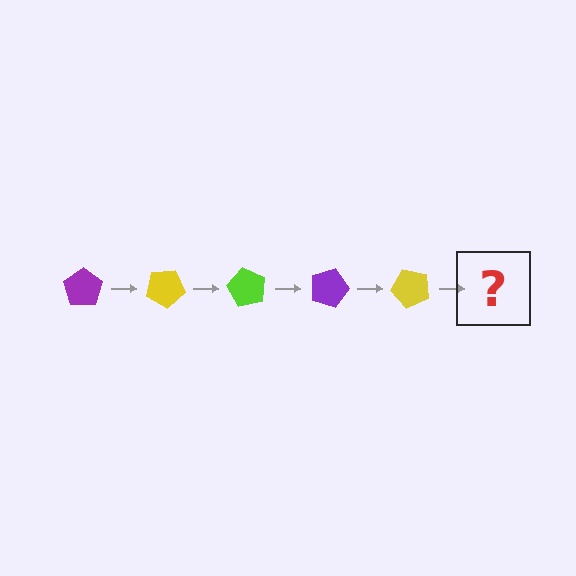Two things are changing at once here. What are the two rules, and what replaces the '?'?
The two rules are that it rotates 30 degrees each step and the color cycles through purple, yellow, and lime. The '?' should be a lime pentagon, rotated 150 degrees from the start.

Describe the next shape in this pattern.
It should be a lime pentagon, rotated 150 degrees from the start.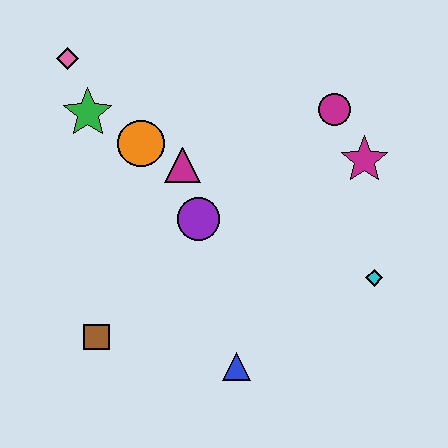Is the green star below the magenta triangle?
No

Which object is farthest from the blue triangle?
The pink diamond is farthest from the blue triangle.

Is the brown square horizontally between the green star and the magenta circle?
Yes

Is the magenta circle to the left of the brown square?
No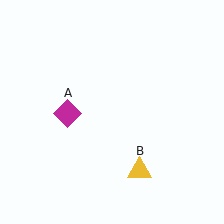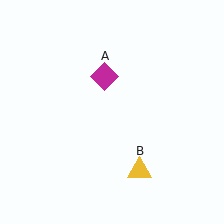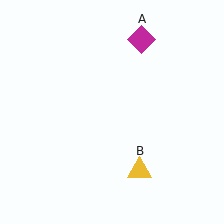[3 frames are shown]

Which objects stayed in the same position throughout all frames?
Yellow triangle (object B) remained stationary.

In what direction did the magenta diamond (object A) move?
The magenta diamond (object A) moved up and to the right.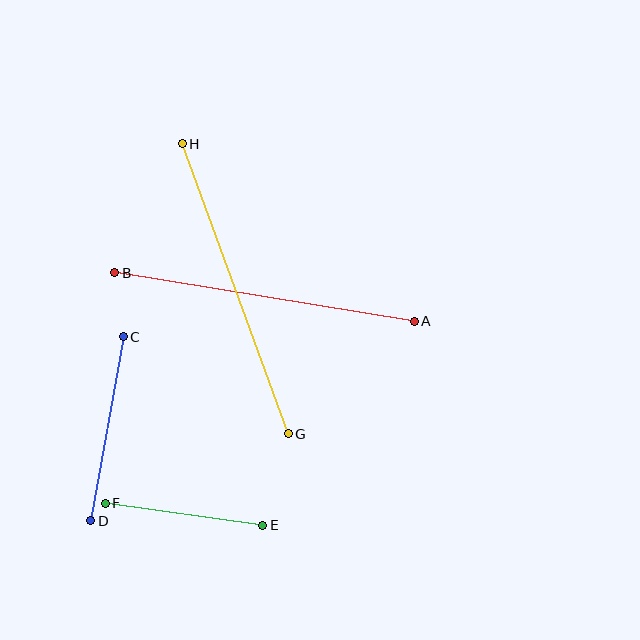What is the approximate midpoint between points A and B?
The midpoint is at approximately (265, 297) pixels.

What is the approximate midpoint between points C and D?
The midpoint is at approximately (107, 429) pixels.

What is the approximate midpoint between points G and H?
The midpoint is at approximately (235, 289) pixels.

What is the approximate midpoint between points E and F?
The midpoint is at approximately (184, 514) pixels.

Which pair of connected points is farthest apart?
Points G and H are farthest apart.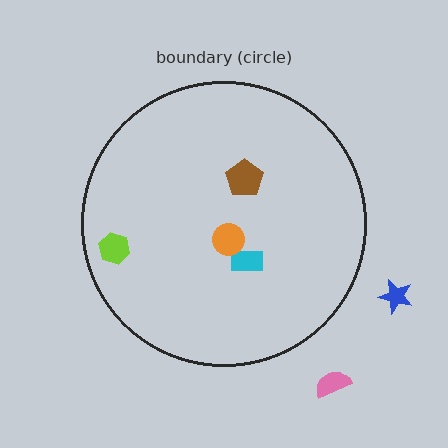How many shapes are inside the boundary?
4 inside, 2 outside.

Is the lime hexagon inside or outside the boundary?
Inside.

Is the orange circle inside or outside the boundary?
Inside.